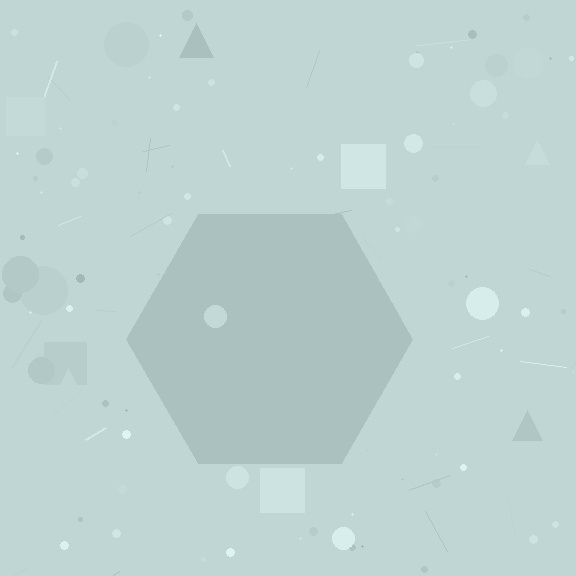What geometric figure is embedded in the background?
A hexagon is embedded in the background.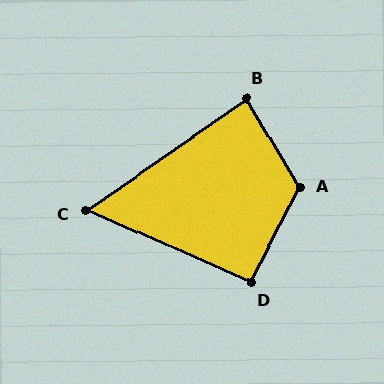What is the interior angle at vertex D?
Approximately 94 degrees (approximately right).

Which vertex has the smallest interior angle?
C, at approximately 58 degrees.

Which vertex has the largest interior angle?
A, at approximately 122 degrees.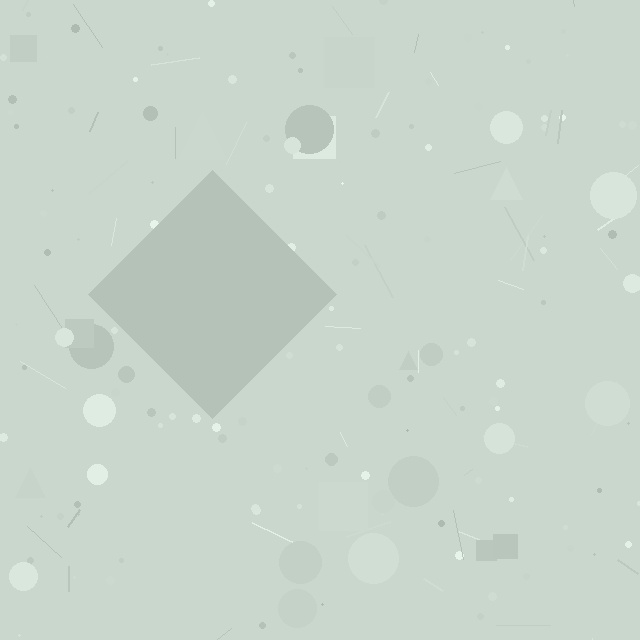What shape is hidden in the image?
A diamond is hidden in the image.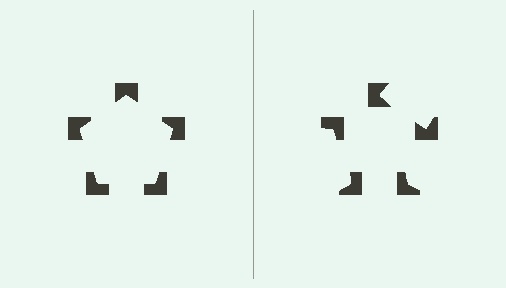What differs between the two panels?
The notched squares are positioned identically on both sides; only the wedge orientations differ. On the left they align to a pentagon; on the right they are misaligned.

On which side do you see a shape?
An illusory pentagon appears on the left side. On the right side the wedge cuts are rotated, so no coherent shape forms.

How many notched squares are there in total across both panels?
10 — 5 on each side.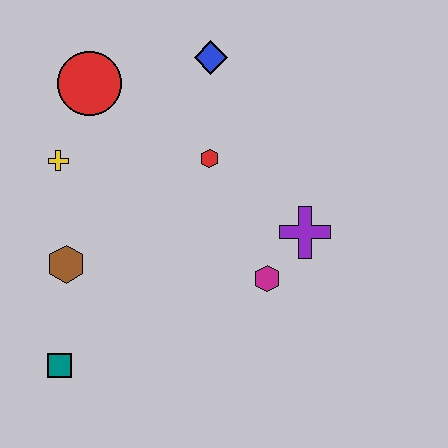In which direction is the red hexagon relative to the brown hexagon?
The red hexagon is to the right of the brown hexagon.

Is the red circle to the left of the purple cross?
Yes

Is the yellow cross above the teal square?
Yes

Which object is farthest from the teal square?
The blue diamond is farthest from the teal square.